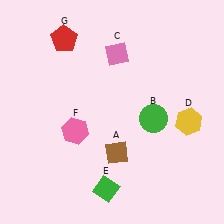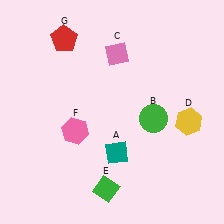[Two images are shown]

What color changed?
The diamond (A) changed from brown in Image 1 to teal in Image 2.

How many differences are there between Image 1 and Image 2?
There is 1 difference between the two images.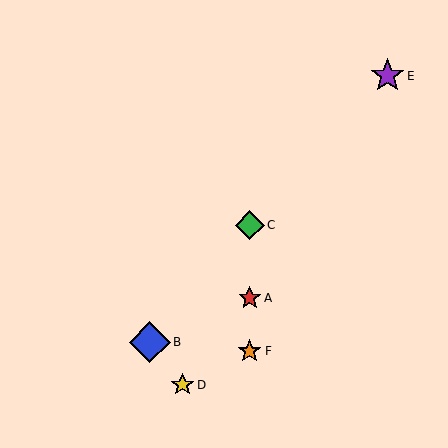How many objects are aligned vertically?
3 objects (A, C, F) are aligned vertically.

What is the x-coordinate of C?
Object C is at x≈250.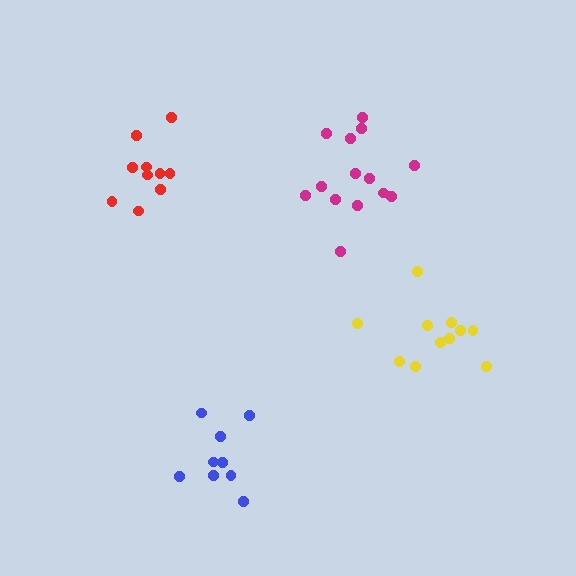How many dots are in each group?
Group 1: 11 dots, Group 2: 14 dots, Group 3: 10 dots, Group 4: 9 dots (44 total).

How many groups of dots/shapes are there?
There are 4 groups.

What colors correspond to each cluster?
The clusters are colored: yellow, magenta, red, blue.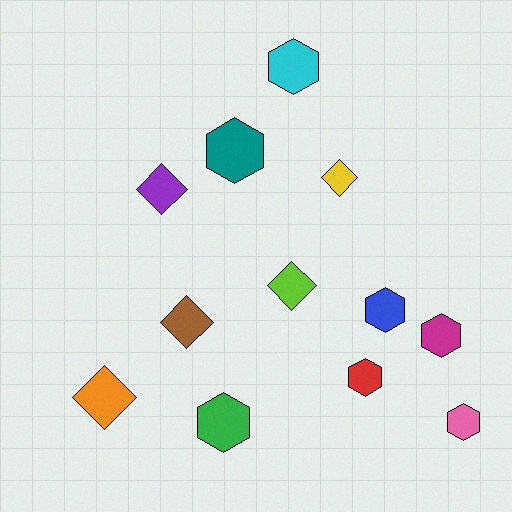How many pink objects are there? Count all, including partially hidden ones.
There is 1 pink object.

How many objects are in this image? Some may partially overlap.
There are 12 objects.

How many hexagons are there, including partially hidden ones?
There are 7 hexagons.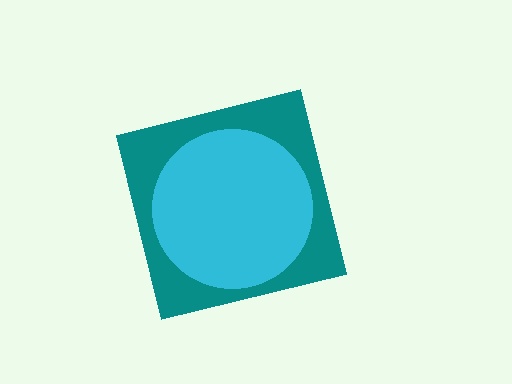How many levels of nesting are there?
2.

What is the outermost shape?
The teal square.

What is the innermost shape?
The cyan circle.